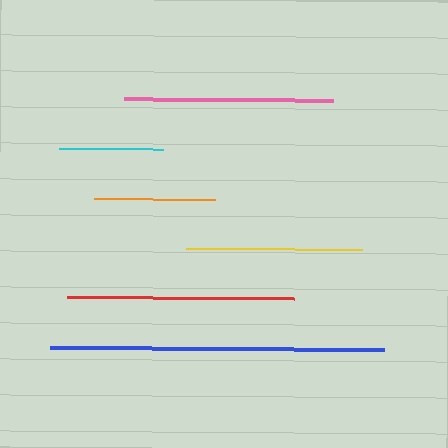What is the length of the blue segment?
The blue segment is approximately 334 pixels long.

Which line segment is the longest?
The blue line is the longest at approximately 334 pixels.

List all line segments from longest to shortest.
From longest to shortest: blue, red, pink, yellow, orange, cyan.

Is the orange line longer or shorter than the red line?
The red line is longer than the orange line.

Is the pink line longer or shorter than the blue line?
The blue line is longer than the pink line.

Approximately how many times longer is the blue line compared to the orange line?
The blue line is approximately 2.8 times the length of the orange line.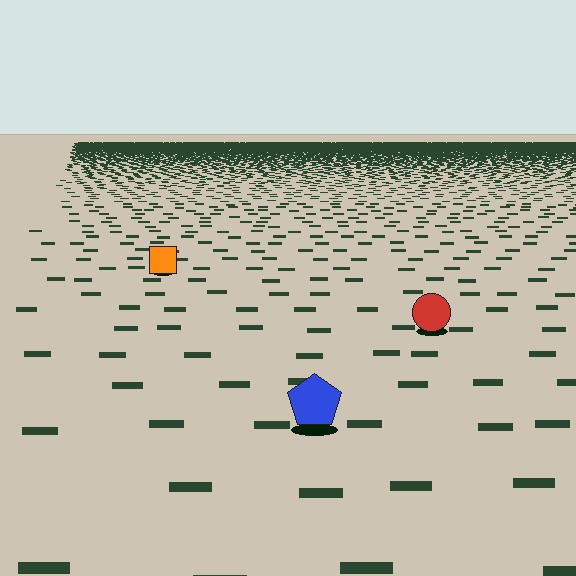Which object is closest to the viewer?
The blue pentagon is closest. The texture marks near it are larger and more spread out.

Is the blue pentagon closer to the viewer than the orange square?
Yes. The blue pentagon is closer — you can tell from the texture gradient: the ground texture is coarser near it.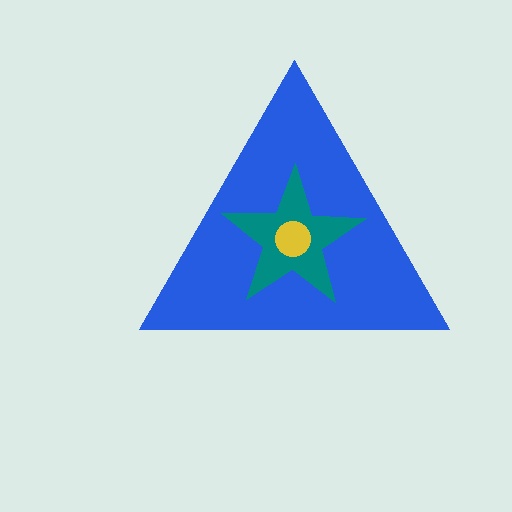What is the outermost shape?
The blue triangle.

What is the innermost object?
The yellow circle.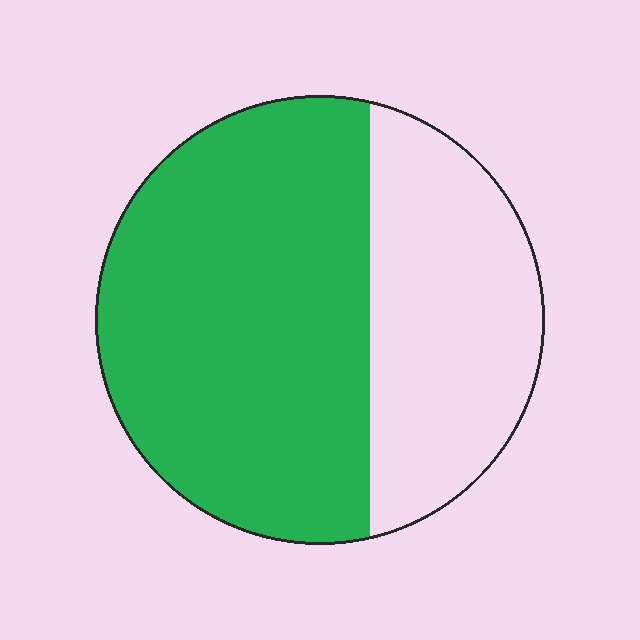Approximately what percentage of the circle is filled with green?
Approximately 65%.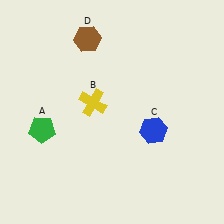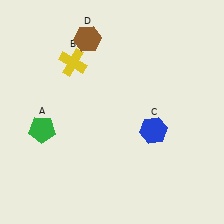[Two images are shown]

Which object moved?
The yellow cross (B) moved up.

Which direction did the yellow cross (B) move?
The yellow cross (B) moved up.